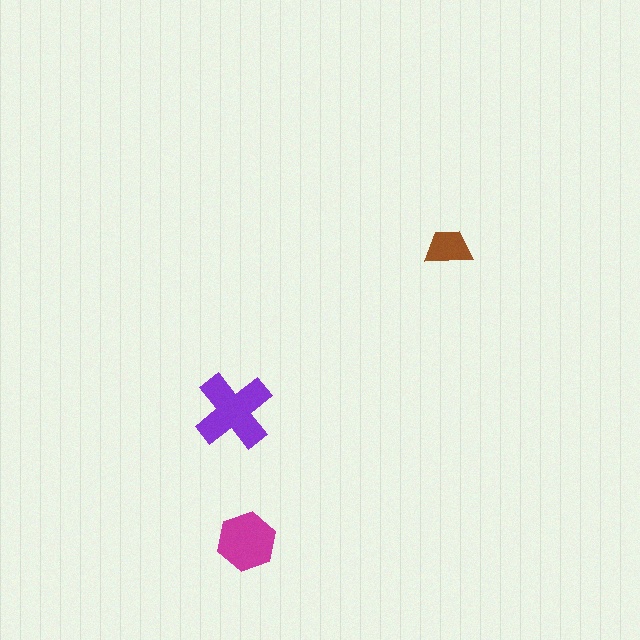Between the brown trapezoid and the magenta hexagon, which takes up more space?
The magenta hexagon.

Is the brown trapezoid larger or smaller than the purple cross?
Smaller.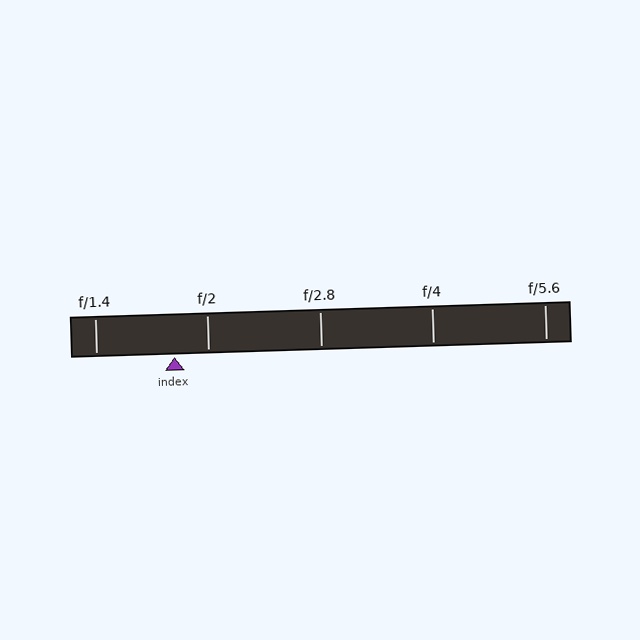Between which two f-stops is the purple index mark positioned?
The index mark is between f/1.4 and f/2.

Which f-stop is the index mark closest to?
The index mark is closest to f/2.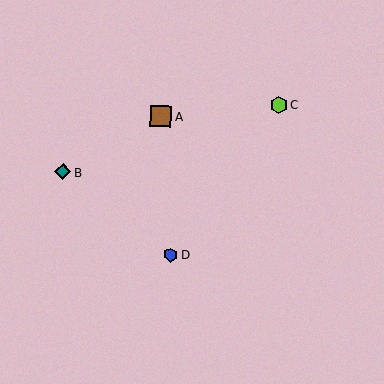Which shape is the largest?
The brown square (labeled A) is the largest.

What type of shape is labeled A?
Shape A is a brown square.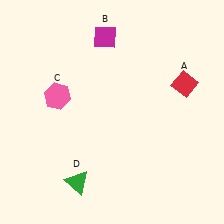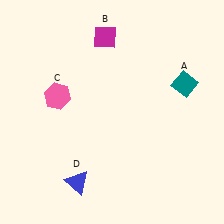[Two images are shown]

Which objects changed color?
A changed from red to teal. D changed from green to blue.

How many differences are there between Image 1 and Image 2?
There are 2 differences between the two images.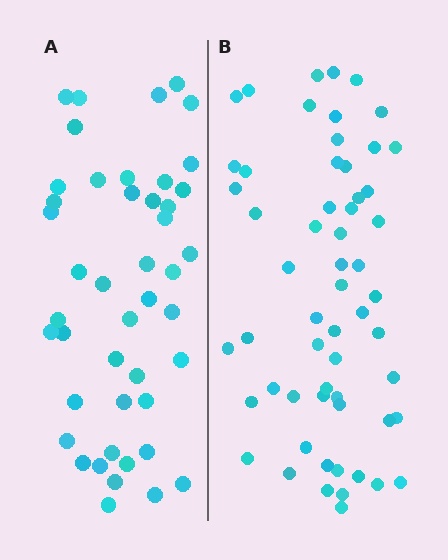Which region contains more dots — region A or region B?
Region B (the right region) has more dots.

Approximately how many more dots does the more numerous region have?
Region B has approximately 15 more dots than region A.